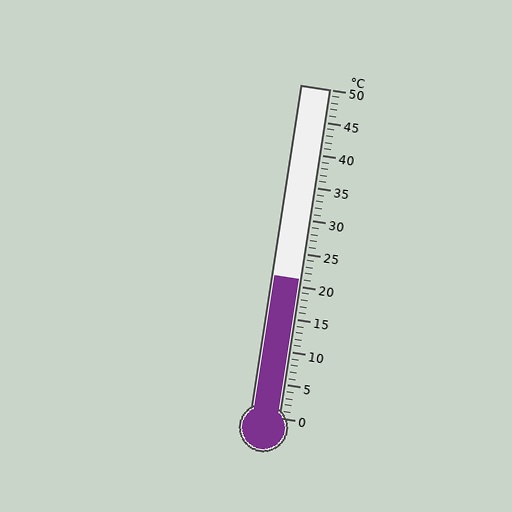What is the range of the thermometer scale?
The thermometer scale ranges from 0°C to 50°C.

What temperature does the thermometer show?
The thermometer shows approximately 21°C.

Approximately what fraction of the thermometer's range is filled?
The thermometer is filled to approximately 40% of its range.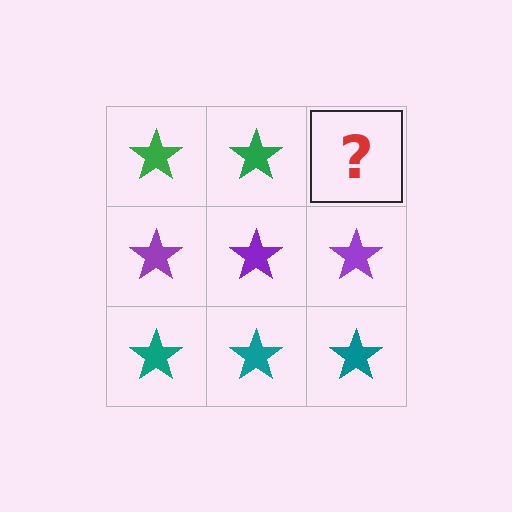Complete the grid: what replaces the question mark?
The question mark should be replaced with a green star.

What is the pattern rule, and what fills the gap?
The rule is that each row has a consistent color. The gap should be filled with a green star.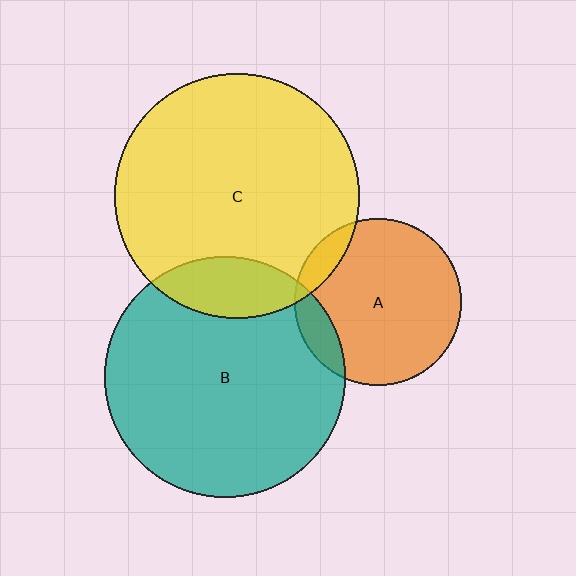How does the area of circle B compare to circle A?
Approximately 2.1 times.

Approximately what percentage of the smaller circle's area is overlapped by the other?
Approximately 15%.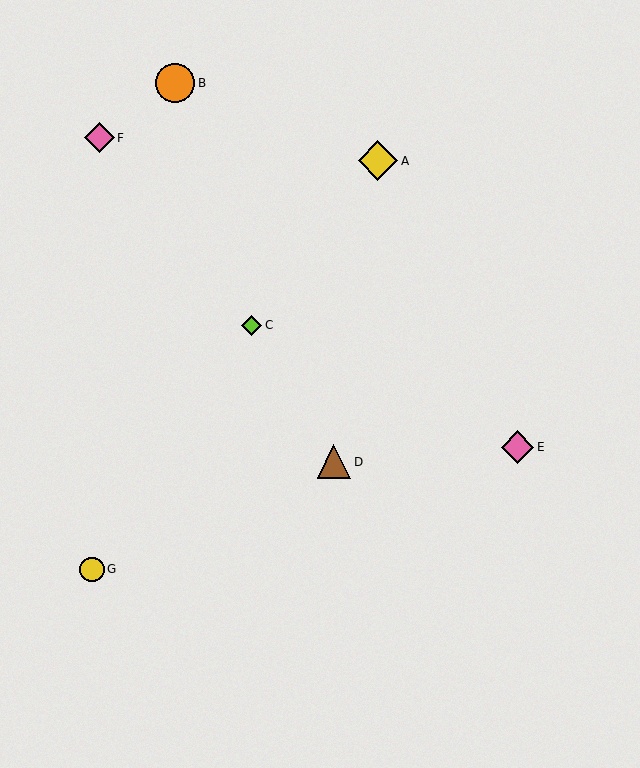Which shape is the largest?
The yellow diamond (labeled A) is the largest.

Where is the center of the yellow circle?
The center of the yellow circle is at (92, 569).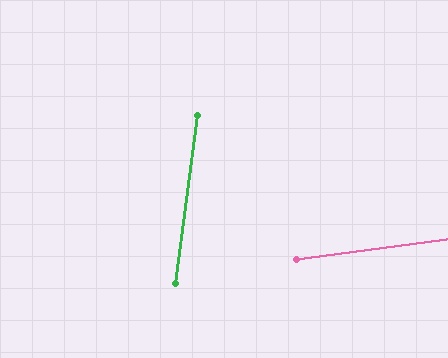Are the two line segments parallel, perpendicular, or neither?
Neither parallel nor perpendicular — they differ by about 75°.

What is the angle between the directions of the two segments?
Approximately 75 degrees.